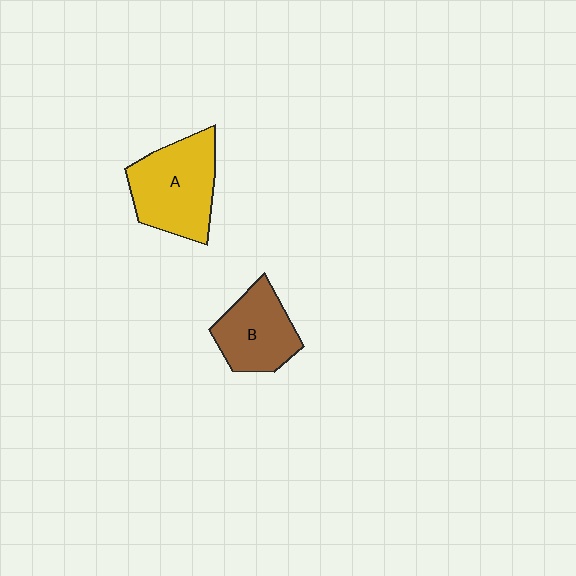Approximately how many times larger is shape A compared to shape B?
Approximately 1.3 times.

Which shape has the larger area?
Shape A (yellow).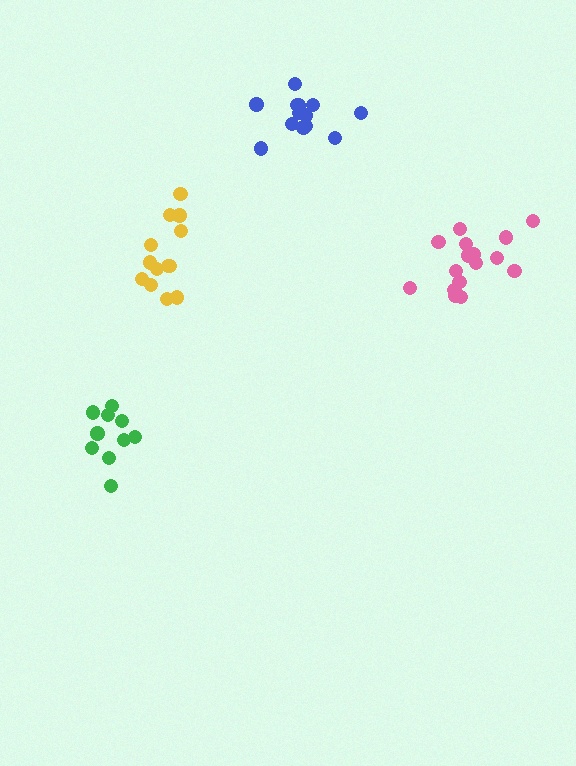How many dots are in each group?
Group 1: 16 dots, Group 2: 13 dots, Group 3: 10 dots, Group 4: 13 dots (52 total).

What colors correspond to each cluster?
The clusters are colored: pink, blue, green, yellow.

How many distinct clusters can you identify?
There are 4 distinct clusters.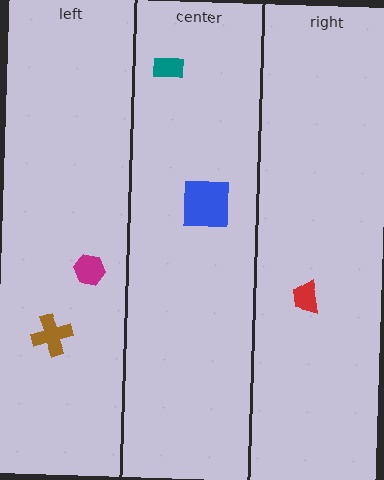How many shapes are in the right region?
1.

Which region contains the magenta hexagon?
The left region.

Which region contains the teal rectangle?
The center region.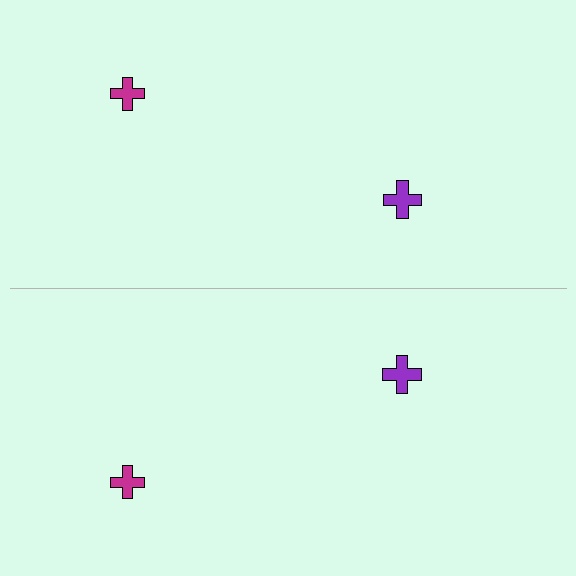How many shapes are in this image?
There are 4 shapes in this image.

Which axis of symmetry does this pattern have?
The pattern has a horizontal axis of symmetry running through the center of the image.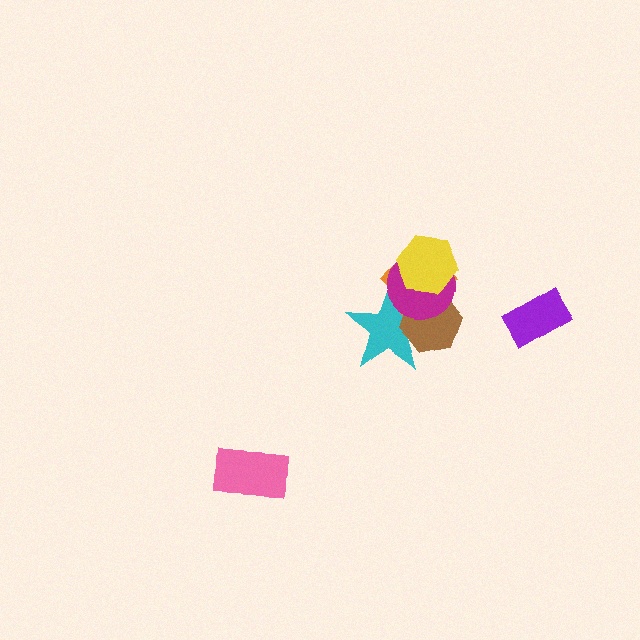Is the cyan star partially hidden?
Yes, it is partially covered by another shape.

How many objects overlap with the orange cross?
4 objects overlap with the orange cross.